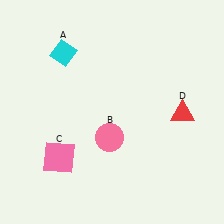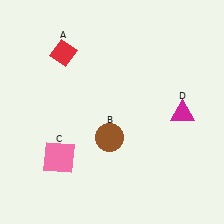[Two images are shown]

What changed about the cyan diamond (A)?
In Image 1, A is cyan. In Image 2, it changed to red.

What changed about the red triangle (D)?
In Image 1, D is red. In Image 2, it changed to magenta.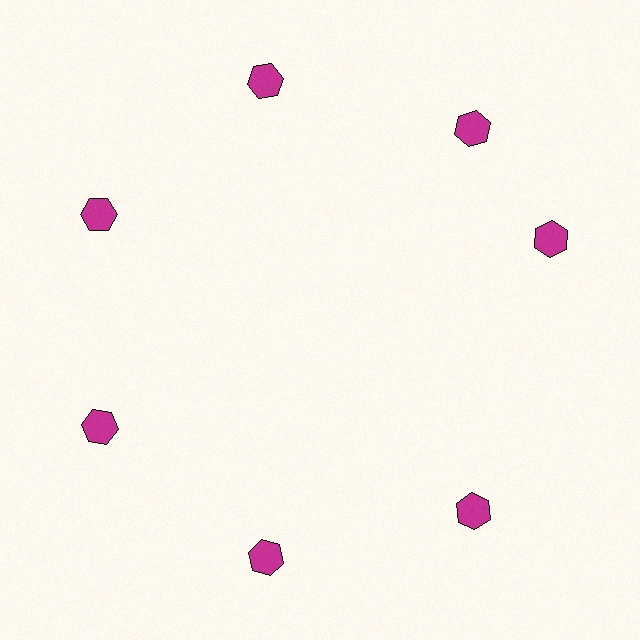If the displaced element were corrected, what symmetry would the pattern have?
It would have 7-fold rotational symmetry — the pattern would map onto itself every 51 degrees.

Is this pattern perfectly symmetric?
No. The 7 magenta hexagons are arranged in a ring, but one element near the 3 o'clock position is rotated out of alignment along the ring, breaking the 7-fold rotational symmetry.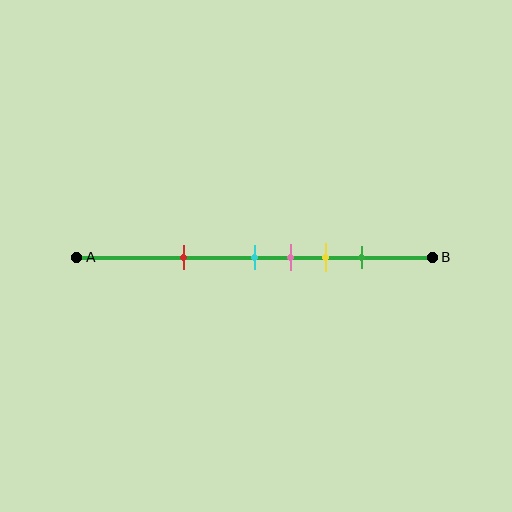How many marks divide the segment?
There are 5 marks dividing the segment.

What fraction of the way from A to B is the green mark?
The green mark is approximately 80% (0.8) of the way from A to B.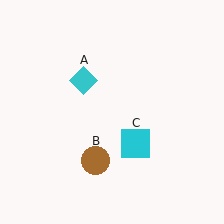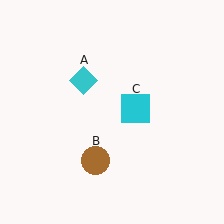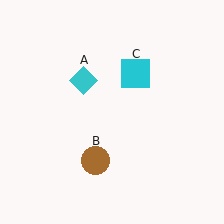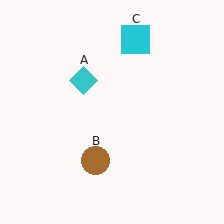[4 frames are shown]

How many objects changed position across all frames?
1 object changed position: cyan square (object C).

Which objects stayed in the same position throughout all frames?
Cyan diamond (object A) and brown circle (object B) remained stationary.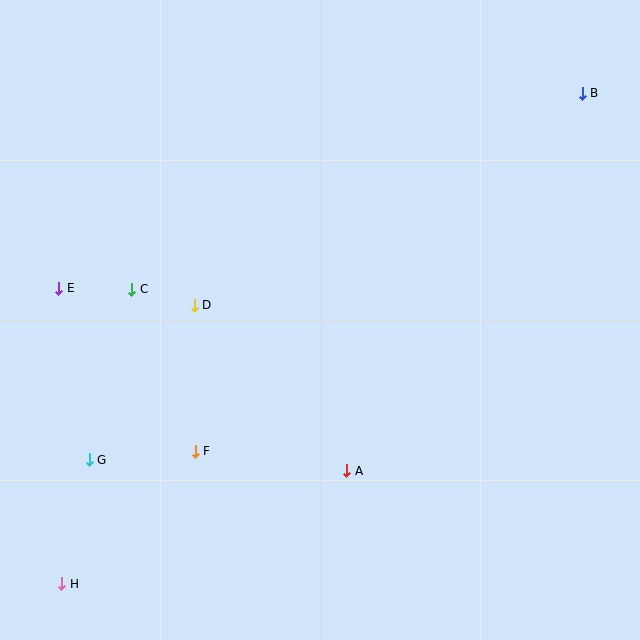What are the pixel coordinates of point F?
Point F is at (195, 451).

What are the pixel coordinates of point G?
Point G is at (89, 460).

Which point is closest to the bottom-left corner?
Point H is closest to the bottom-left corner.